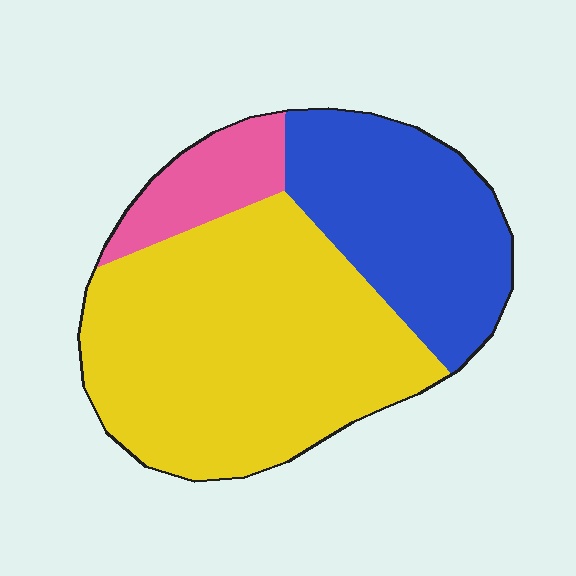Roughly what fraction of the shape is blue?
Blue takes up about one third (1/3) of the shape.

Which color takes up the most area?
Yellow, at roughly 60%.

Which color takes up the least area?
Pink, at roughly 10%.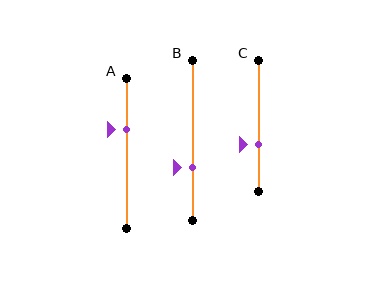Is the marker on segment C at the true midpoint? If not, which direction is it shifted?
No, the marker on segment C is shifted downward by about 14% of the segment length.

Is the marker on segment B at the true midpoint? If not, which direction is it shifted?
No, the marker on segment B is shifted downward by about 17% of the segment length.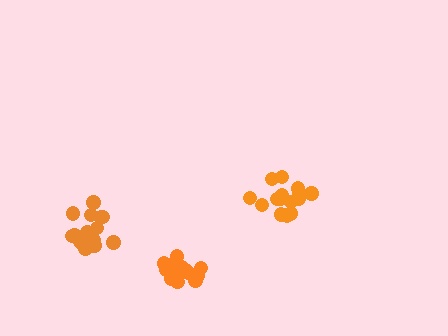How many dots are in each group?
Group 1: 13 dots, Group 2: 15 dots, Group 3: 16 dots (44 total).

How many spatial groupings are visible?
There are 3 spatial groupings.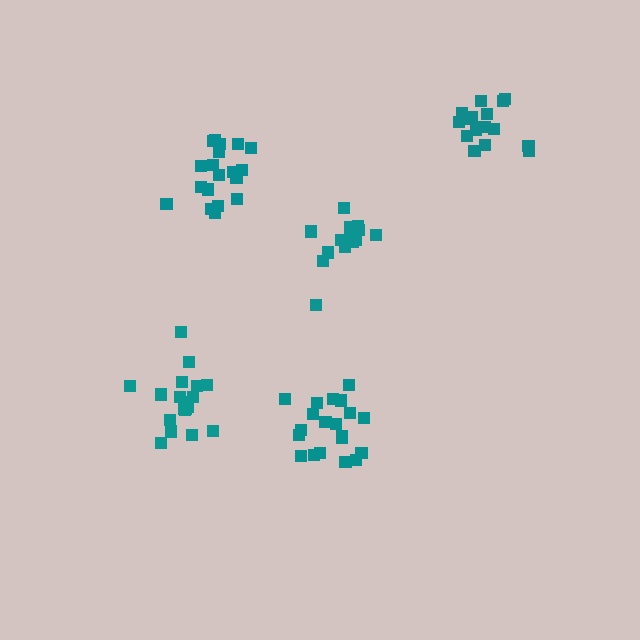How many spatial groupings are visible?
There are 5 spatial groupings.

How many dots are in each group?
Group 1: 20 dots, Group 2: 17 dots, Group 3: 19 dots, Group 4: 14 dots, Group 5: 19 dots (89 total).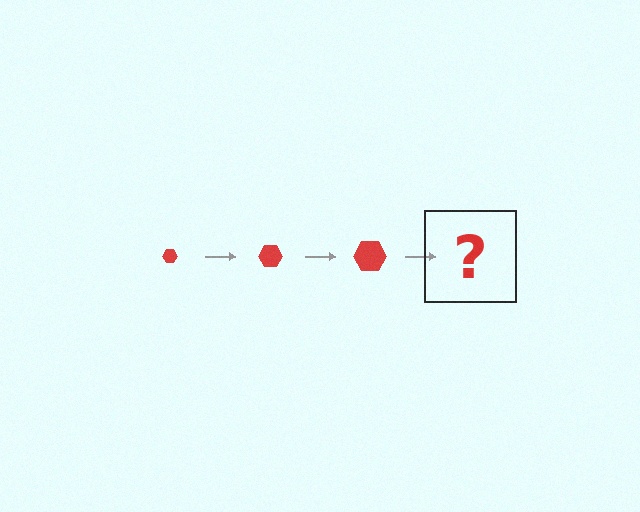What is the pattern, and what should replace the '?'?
The pattern is that the hexagon gets progressively larger each step. The '?' should be a red hexagon, larger than the previous one.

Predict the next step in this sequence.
The next step is a red hexagon, larger than the previous one.